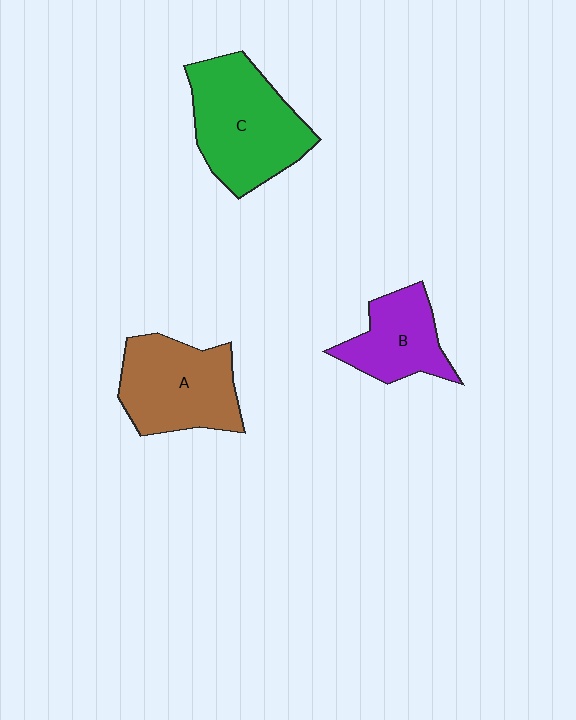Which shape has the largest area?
Shape C (green).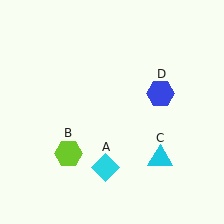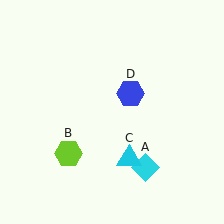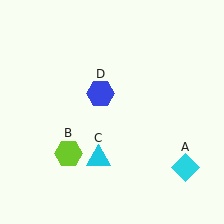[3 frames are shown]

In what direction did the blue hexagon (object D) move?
The blue hexagon (object D) moved left.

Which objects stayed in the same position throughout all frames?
Lime hexagon (object B) remained stationary.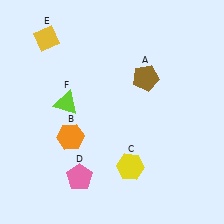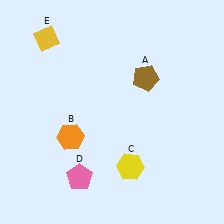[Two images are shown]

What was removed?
The lime triangle (F) was removed in Image 2.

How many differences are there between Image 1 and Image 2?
There is 1 difference between the two images.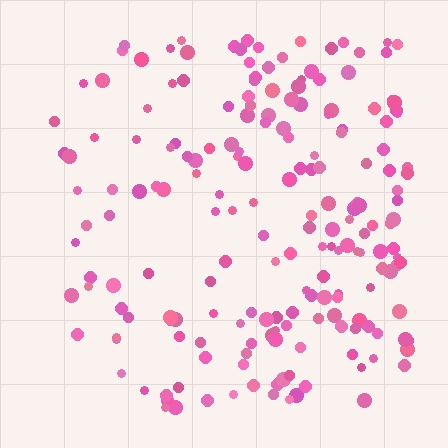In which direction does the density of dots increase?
From left to right, with the right side densest.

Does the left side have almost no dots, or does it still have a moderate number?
Still a moderate number, just noticeably fewer than the right.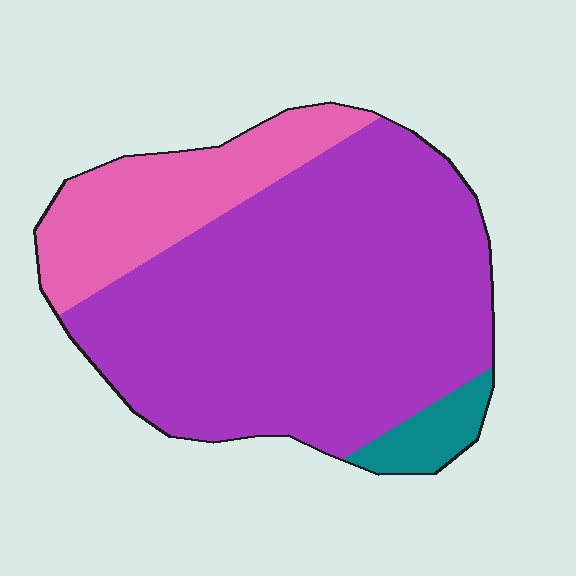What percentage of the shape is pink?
Pink covers about 20% of the shape.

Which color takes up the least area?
Teal, at roughly 5%.